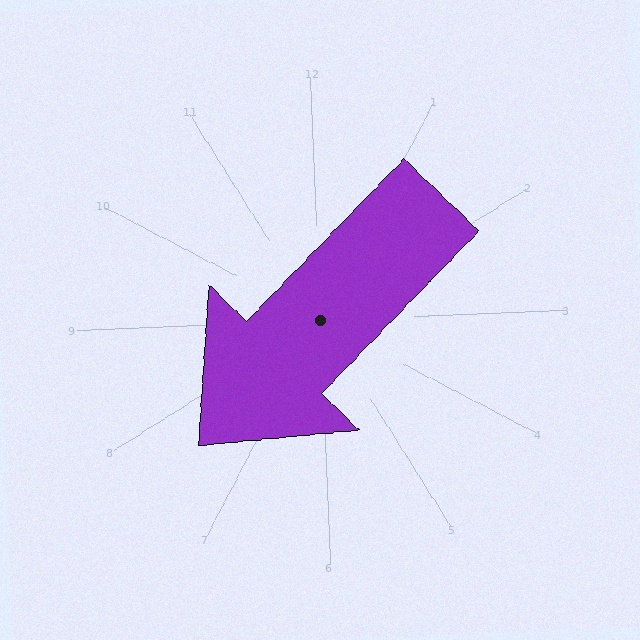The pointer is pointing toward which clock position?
Roughly 8 o'clock.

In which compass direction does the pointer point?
Southwest.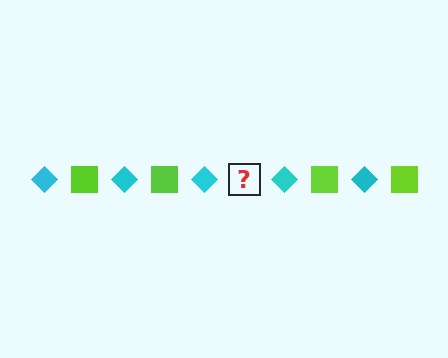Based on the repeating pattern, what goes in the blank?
The blank should be a lime square.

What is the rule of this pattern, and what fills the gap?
The rule is that the pattern alternates between cyan diamond and lime square. The gap should be filled with a lime square.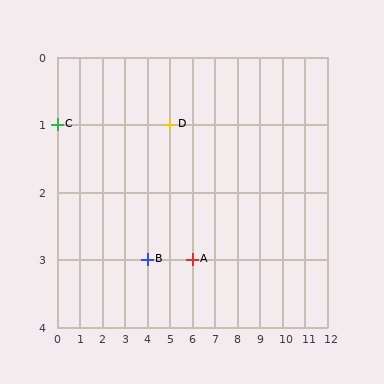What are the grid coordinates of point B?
Point B is at grid coordinates (4, 3).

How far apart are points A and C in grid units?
Points A and C are 6 columns and 2 rows apart (about 6.3 grid units diagonally).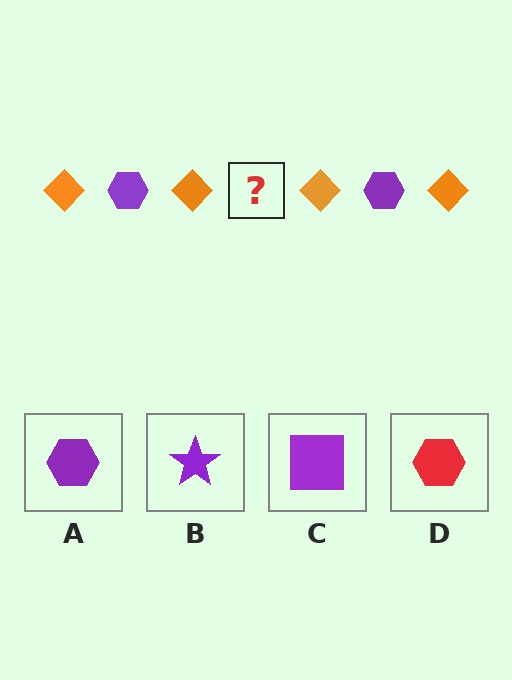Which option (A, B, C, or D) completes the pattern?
A.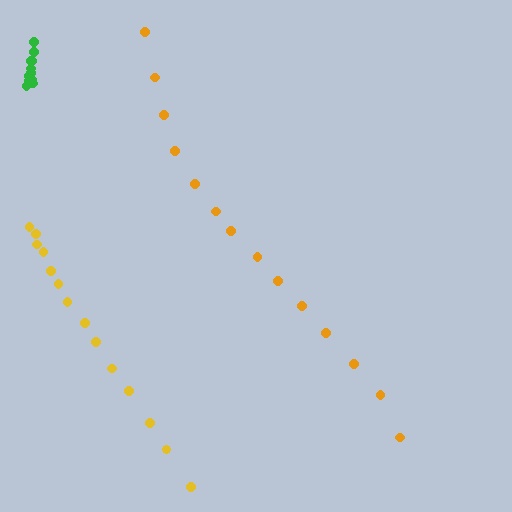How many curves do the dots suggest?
There are 3 distinct paths.